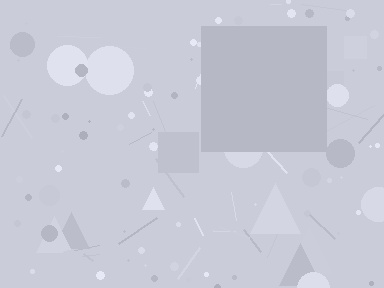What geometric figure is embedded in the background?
A square is embedded in the background.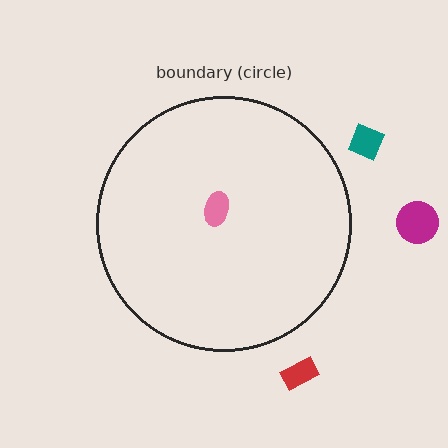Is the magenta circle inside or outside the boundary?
Outside.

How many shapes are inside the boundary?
1 inside, 3 outside.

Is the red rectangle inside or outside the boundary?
Outside.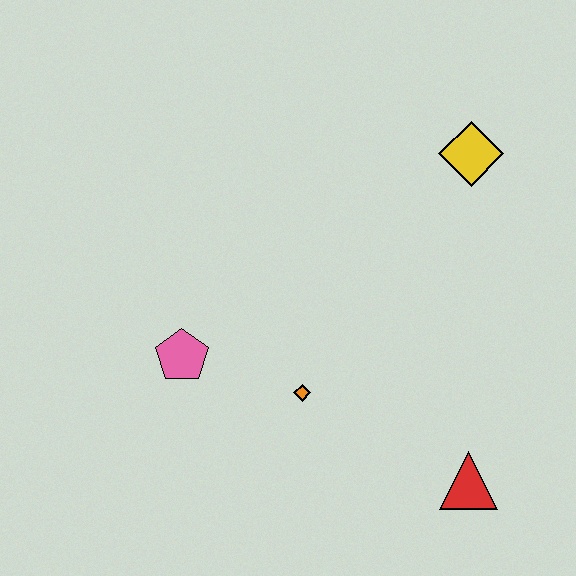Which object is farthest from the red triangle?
The yellow diamond is farthest from the red triangle.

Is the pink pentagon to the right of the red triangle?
No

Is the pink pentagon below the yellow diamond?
Yes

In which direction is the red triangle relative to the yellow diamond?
The red triangle is below the yellow diamond.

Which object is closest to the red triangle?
The orange diamond is closest to the red triangle.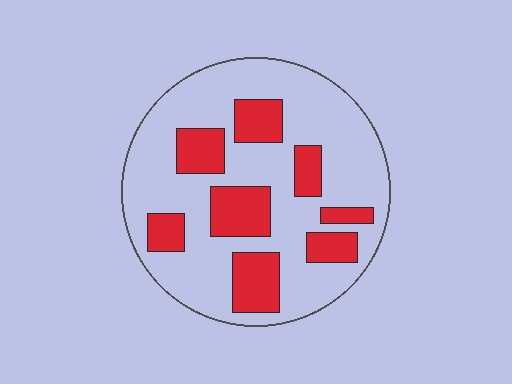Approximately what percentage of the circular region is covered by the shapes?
Approximately 30%.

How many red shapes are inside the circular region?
8.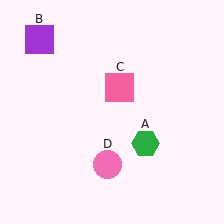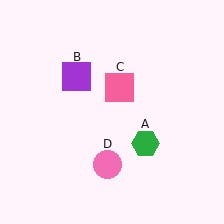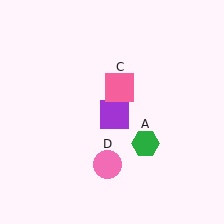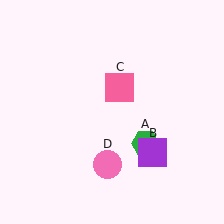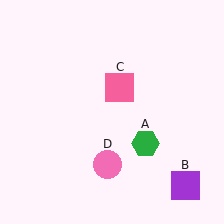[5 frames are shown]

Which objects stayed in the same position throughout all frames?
Green hexagon (object A) and pink square (object C) and pink circle (object D) remained stationary.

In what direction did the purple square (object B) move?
The purple square (object B) moved down and to the right.